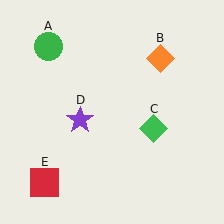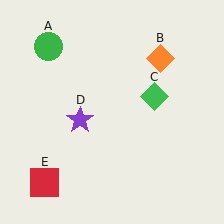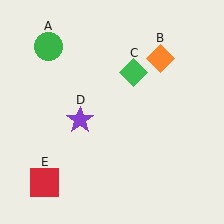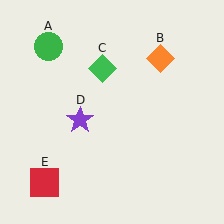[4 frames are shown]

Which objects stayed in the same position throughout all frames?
Green circle (object A) and orange diamond (object B) and purple star (object D) and red square (object E) remained stationary.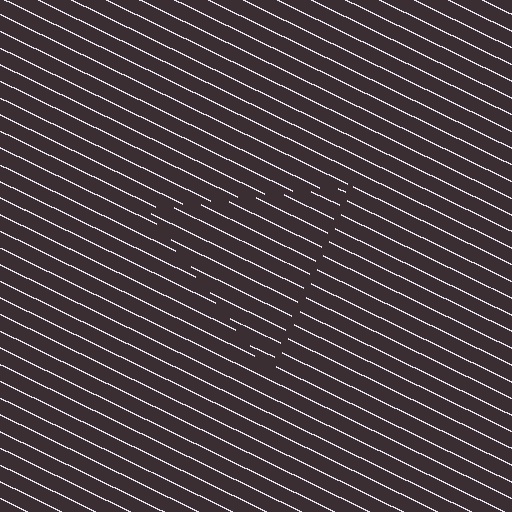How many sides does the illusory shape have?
3 sides — the line-ends trace a triangle.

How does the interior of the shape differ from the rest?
The interior of the shape contains the same grating, shifted by half a period — the contour is defined by the phase discontinuity where line-ends from the inner and outer gratings abut.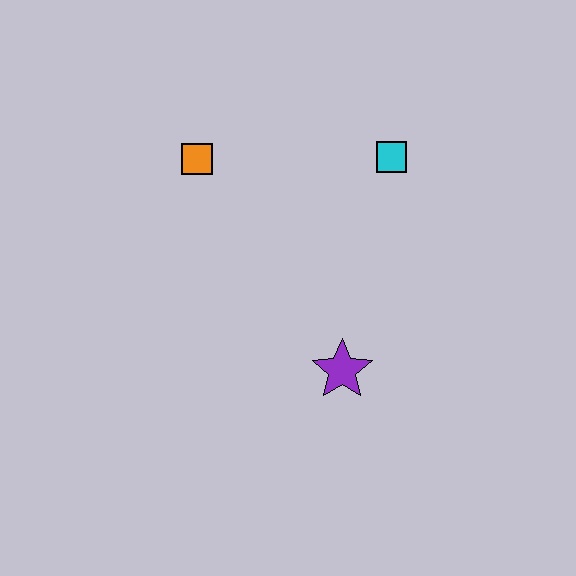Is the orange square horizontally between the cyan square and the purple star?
No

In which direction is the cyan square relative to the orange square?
The cyan square is to the right of the orange square.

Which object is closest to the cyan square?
The orange square is closest to the cyan square.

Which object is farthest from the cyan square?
The purple star is farthest from the cyan square.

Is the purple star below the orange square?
Yes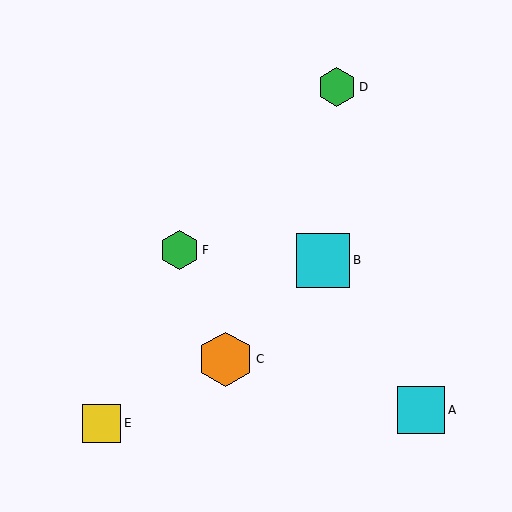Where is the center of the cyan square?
The center of the cyan square is at (421, 410).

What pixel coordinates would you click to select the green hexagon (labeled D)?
Click at (337, 87) to select the green hexagon D.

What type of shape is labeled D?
Shape D is a green hexagon.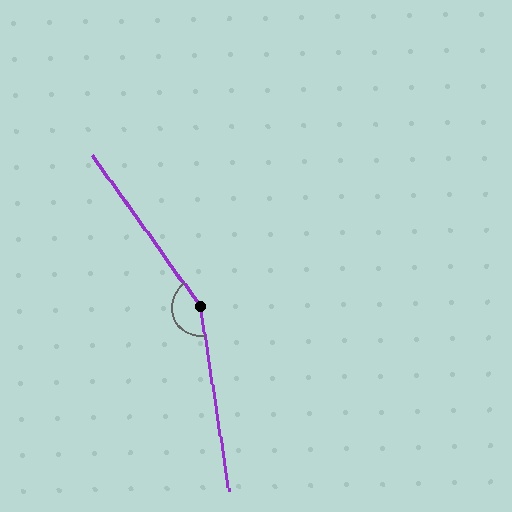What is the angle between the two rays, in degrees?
Approximately 153 degrees.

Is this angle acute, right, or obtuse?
It is obtuse.